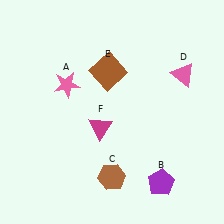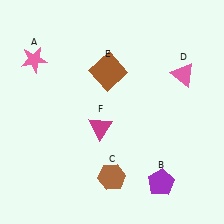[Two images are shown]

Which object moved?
The pink star (A) moved left.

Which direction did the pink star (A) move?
The pink star (A) moved left.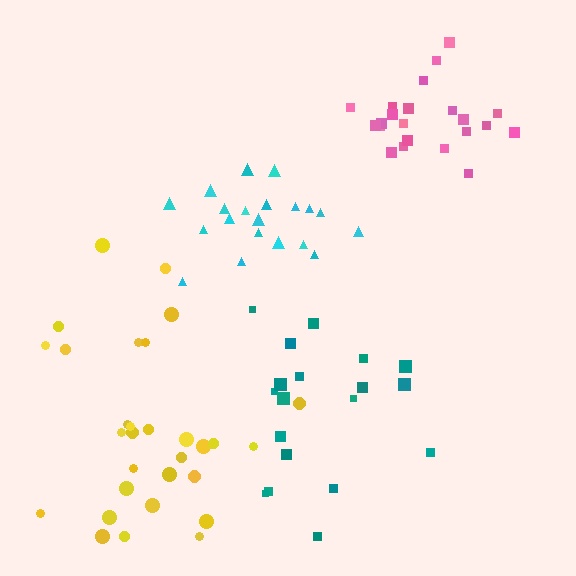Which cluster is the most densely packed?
Cyan.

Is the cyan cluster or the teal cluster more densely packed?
Cyan.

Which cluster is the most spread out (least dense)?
Yellow.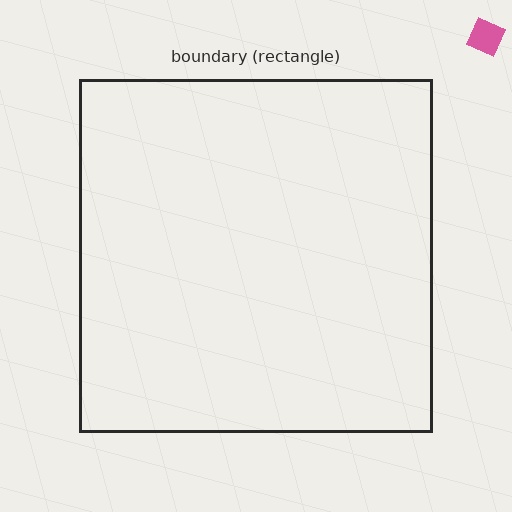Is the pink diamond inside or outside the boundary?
Outside.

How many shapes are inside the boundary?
0 inside, 1 outside.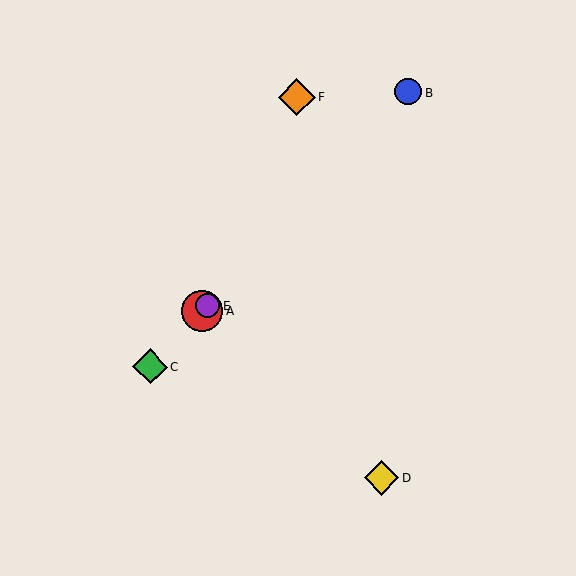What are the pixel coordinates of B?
Object B is at (408, 92).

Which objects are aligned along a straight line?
Objects A, B, C, E are aligned along a straight line.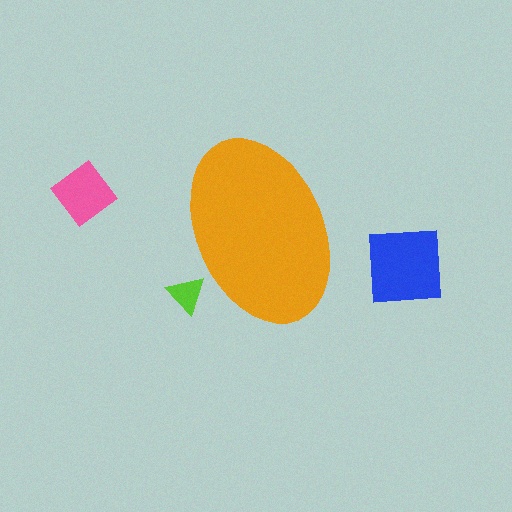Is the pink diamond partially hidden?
No, the pink diamond is fully visible.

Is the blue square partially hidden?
No, the blue square is fully visible.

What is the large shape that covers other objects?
An orange ellipse.